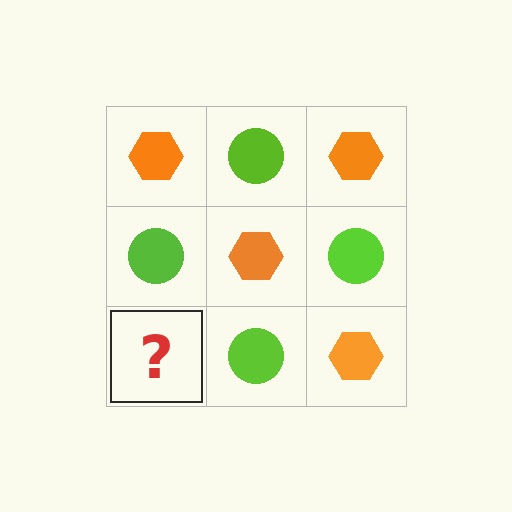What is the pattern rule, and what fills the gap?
The rule is that it alternates orange hexagon and lime circle in a checkerboard pattern. The gap should be filled with an orange hexagon.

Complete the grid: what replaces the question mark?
The question mark should be replaced with an orange hexagon.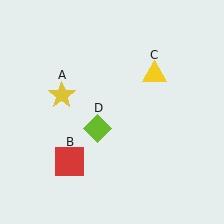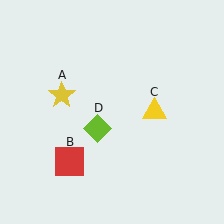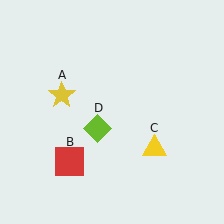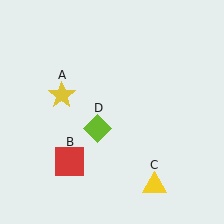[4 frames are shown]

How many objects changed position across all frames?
1 object changed position: yellow triangle (object C).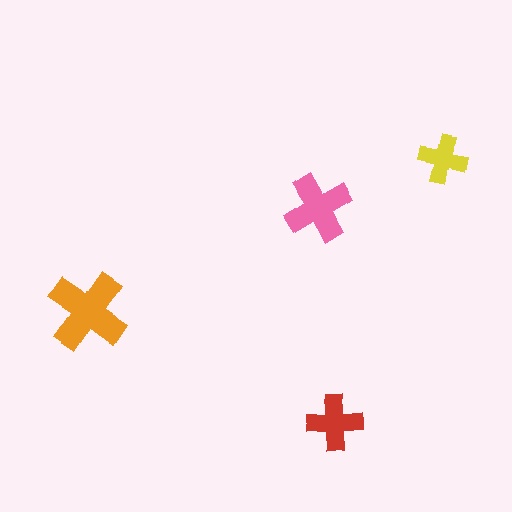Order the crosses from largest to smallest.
the orange one, the pink one, the red one, the yellow one.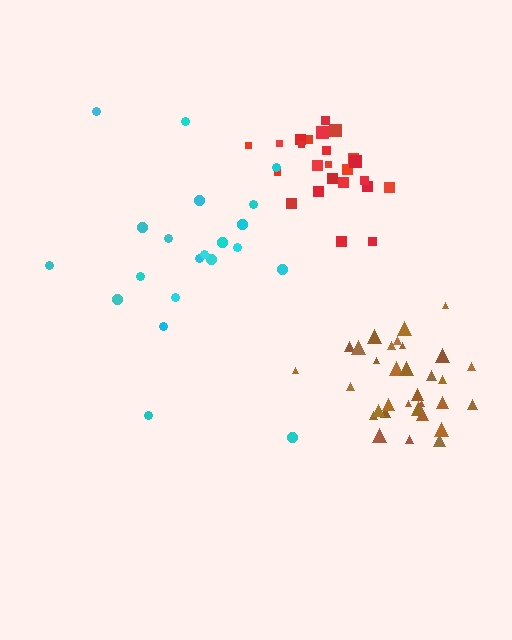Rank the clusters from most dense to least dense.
red, brown, cyan.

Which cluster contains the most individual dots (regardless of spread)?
Brown (32).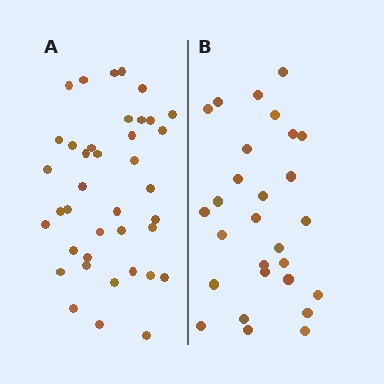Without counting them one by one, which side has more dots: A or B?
Region A (the left region) has more dots.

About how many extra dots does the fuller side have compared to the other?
Region A has roughly 12 or so more dots than region B.